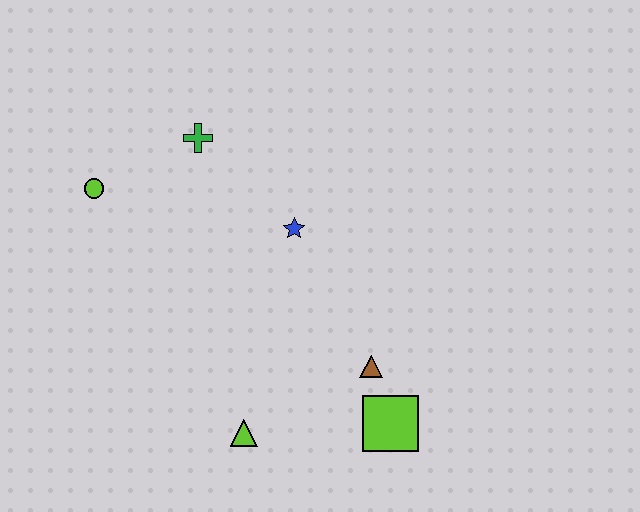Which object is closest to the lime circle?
The green cross is closest to the lime circle.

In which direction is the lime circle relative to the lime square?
The lime circle is to the left of the lime square.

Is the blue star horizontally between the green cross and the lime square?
Yes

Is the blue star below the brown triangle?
No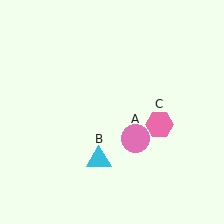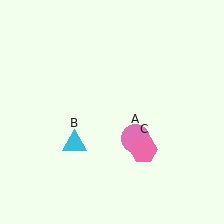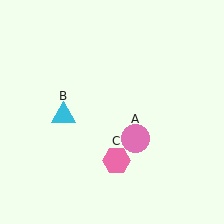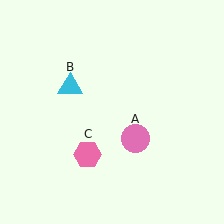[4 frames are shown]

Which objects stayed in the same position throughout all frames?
Pink circle (object A) remained stationary.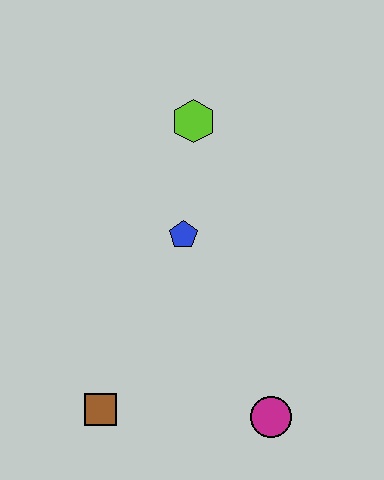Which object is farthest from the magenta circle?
The lime hexagon is farthest from the magenta circle.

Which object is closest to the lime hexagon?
The blue pentagon is closest to the lime hexagon.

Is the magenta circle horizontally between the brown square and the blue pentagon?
No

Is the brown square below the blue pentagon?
Yes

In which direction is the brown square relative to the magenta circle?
The brown square is to the left of the magenta circle.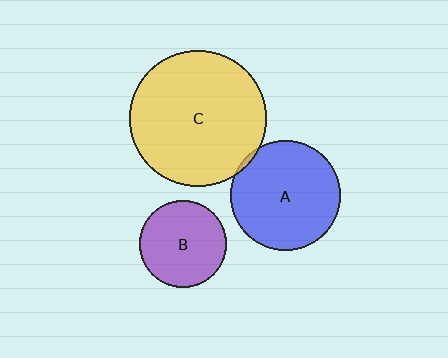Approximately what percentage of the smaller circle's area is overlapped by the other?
Approximately 5%.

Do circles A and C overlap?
Yes.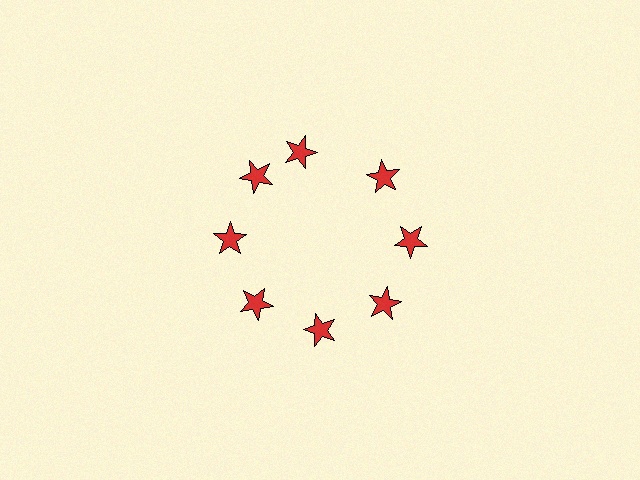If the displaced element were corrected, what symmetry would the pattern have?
It would have 8-fold rotational symmetry — the pattern would map onto itself every 45 degrees.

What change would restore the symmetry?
The symmetry would be restored by rotating it back into even spacing with its neighbors so that all 8 stars sit at equal angles and equal distance from the center.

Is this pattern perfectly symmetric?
No. The 8 red stars are arranged in a ring, but one element near the 12 o'clock position is rotated out of alignment along the ring, breaking the 8-fold rotational symmetry.